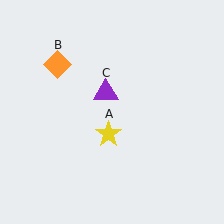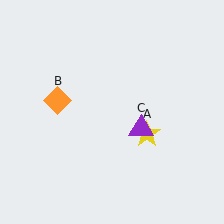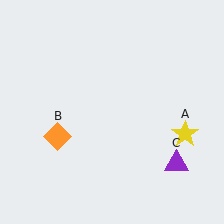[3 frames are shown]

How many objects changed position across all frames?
3 objects changed position: yellow star (object A), orange diamond (object B), purple triangle (object C).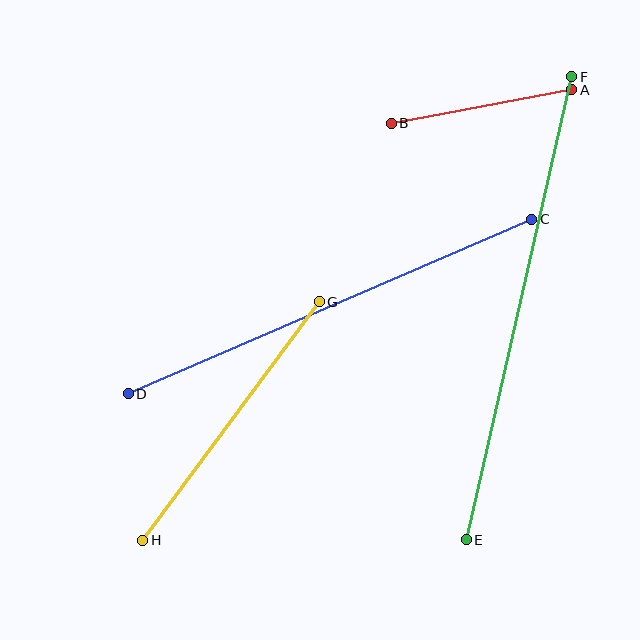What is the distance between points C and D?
The distance is approximately 440 pixels.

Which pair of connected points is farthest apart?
Points E and F are farthest apart.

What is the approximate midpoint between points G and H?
The midpoint is at approximately (231, 421) pixels.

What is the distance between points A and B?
The distance is approximately 183 pixels.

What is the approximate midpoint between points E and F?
The midpoint is at approximately (519, 308) pixels.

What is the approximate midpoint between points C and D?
The midpoint is at approximately (330, 307) pixels.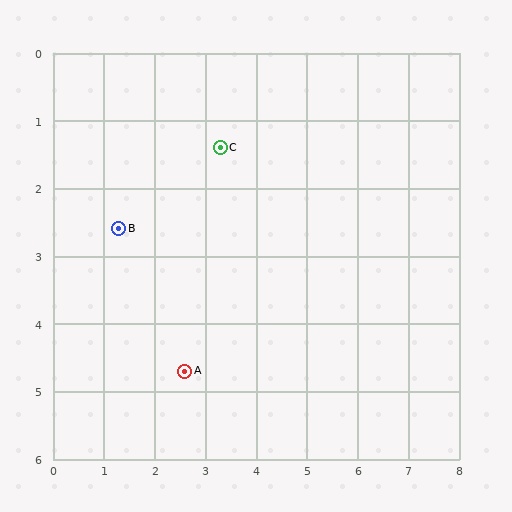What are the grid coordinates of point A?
Point A is at approximately (2.6, 4.7).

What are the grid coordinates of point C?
Point C is at approximately (3.3, 1.4).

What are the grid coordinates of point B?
Point B is at approximately (1.3, 2.6).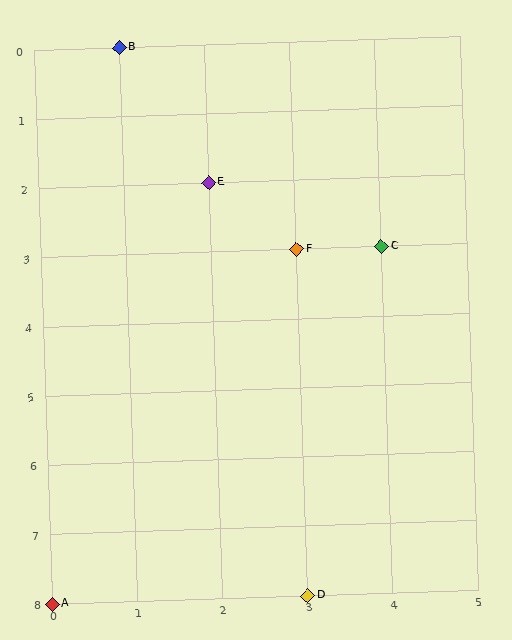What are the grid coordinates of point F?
Point F is at grid coordinates (3, 3).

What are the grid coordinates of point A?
Point A is at grid coordinates (0, 8).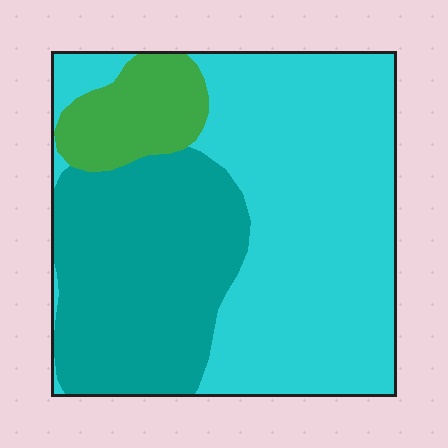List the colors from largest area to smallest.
From largest to smallest: cyan, teal, green.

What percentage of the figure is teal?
Teal covers about 35% of the figure.